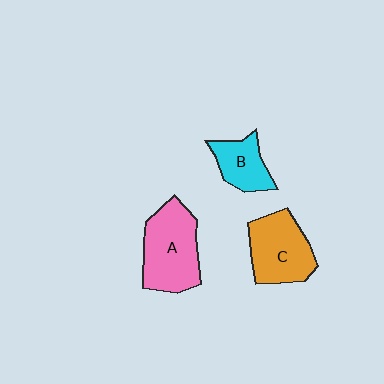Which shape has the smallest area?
Shape B (cyan).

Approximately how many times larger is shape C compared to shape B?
Approximately 1.6 times.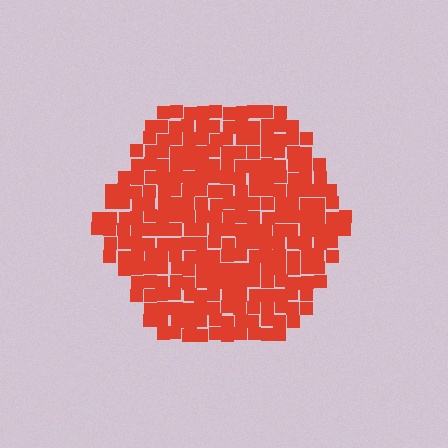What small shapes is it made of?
It is made of small squares.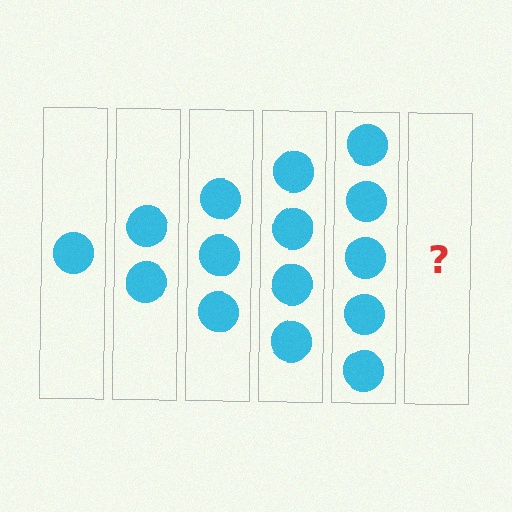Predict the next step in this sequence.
The next step is 6 circles.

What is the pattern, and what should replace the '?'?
The pattern is that each step adds one more circle. The '?' should be 6 circles.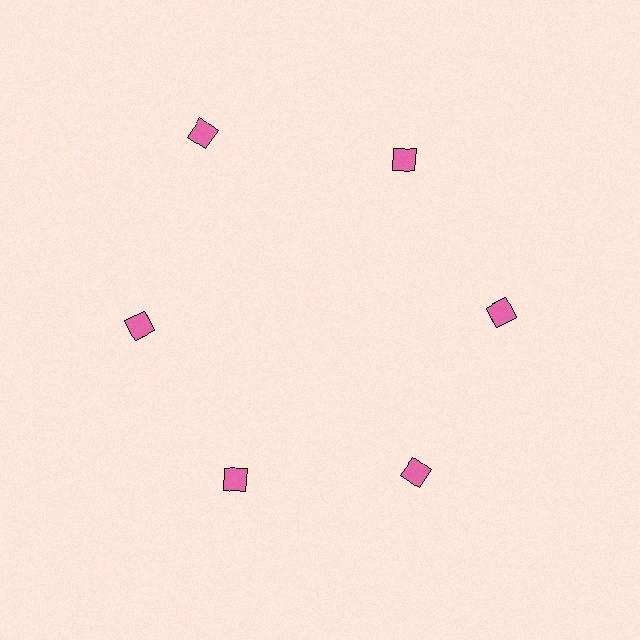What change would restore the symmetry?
The symmetry would be restored by moving it inward, back onto the ring so that all 6 squares sit at equal angles and equal distance from the center.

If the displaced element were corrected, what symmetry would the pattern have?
It would have 6-fold rotational symmetry — the pattern would map onto itself every 60 degrees.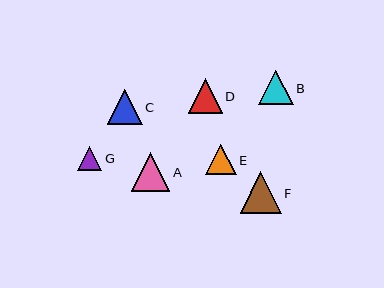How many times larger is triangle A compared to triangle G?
Triangle A is approximately 1.6 times the size of triangle G.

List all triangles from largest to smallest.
From largest to smallest: F, A, C, B, D, E, G.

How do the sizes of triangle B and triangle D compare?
Triangle B and triangle D are approximately the same size.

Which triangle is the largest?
Triangle F is the largest with a size of approximately 41 pixels.